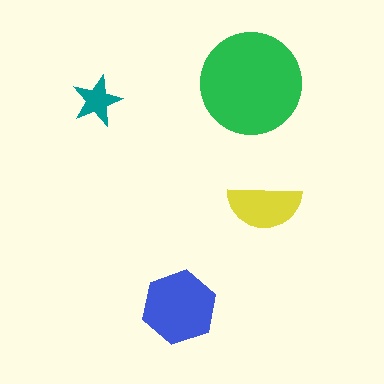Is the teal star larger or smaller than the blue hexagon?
Smaller.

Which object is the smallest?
The teal star.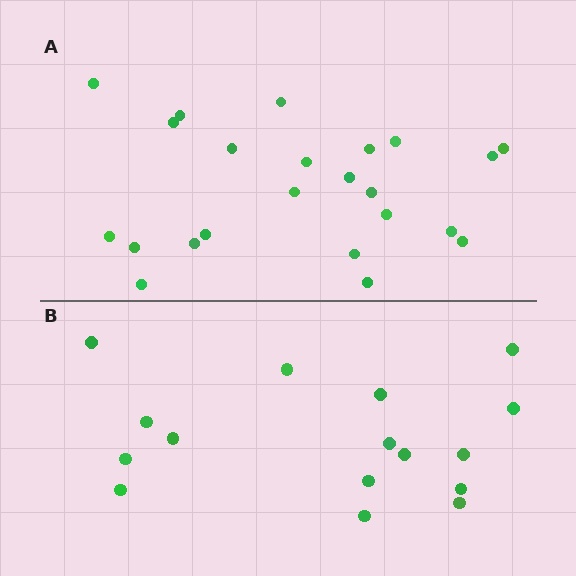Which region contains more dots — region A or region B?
Region A (the top region) has more dots.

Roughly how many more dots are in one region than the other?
Region A has roughly 8 or so more dots than region B.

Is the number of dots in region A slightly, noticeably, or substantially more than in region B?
Region A has noticeably more, but not dramatically so. The ratio is roughly 1.4 to 1.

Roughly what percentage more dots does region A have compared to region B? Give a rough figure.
About 45% more.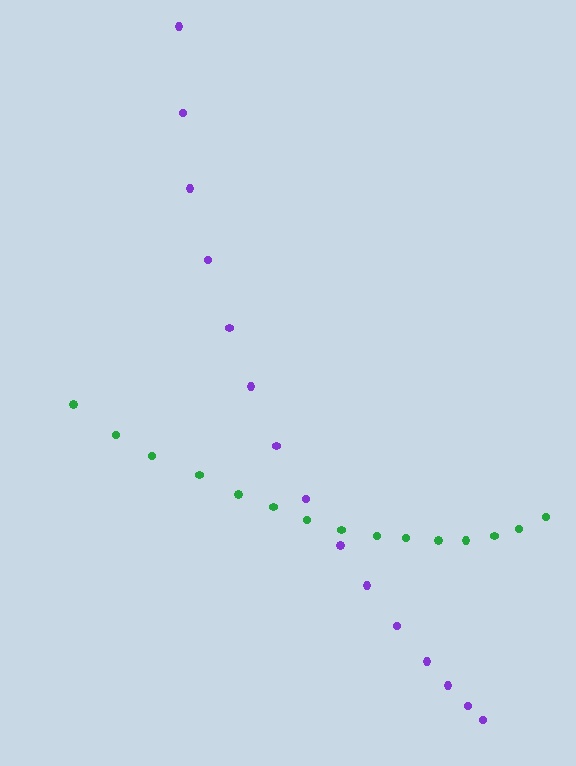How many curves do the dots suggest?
There are 2 distinct paths.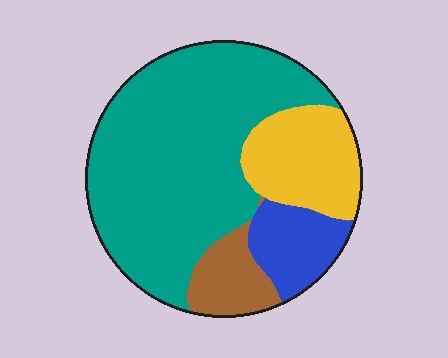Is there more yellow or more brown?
Yellow.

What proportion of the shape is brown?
Brown covers 9% of the shape.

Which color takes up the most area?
Teal, at roughly 60%.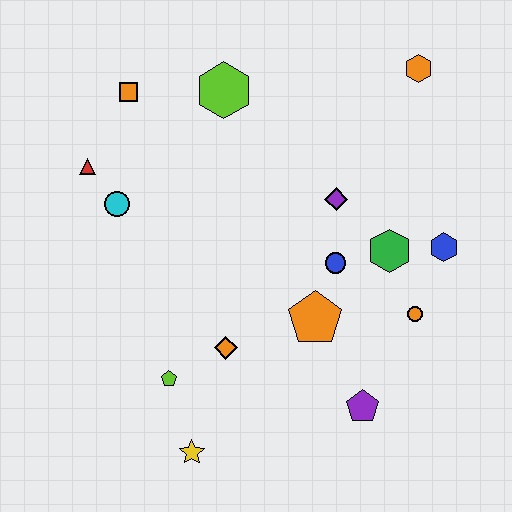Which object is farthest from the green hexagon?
The red triangle is farthest from the green hexagon.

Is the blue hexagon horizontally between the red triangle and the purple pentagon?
No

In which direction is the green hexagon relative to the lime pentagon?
The green hexagon is to the right of the lime pentagon.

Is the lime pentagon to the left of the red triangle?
No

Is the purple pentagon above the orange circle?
No